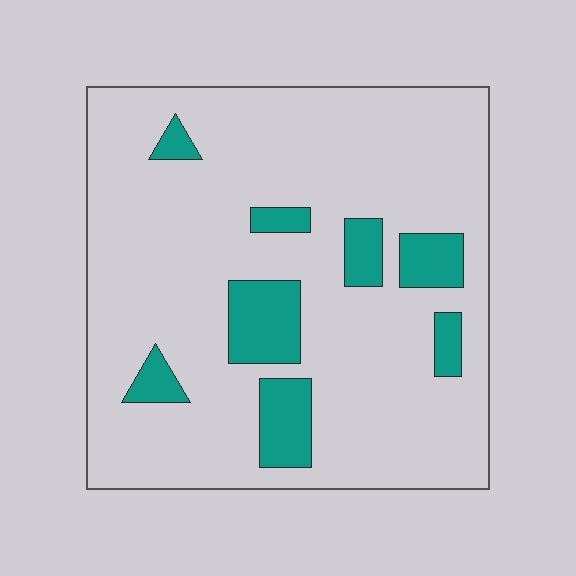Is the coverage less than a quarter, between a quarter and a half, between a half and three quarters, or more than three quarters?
Less than a quarter.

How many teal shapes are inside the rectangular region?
8.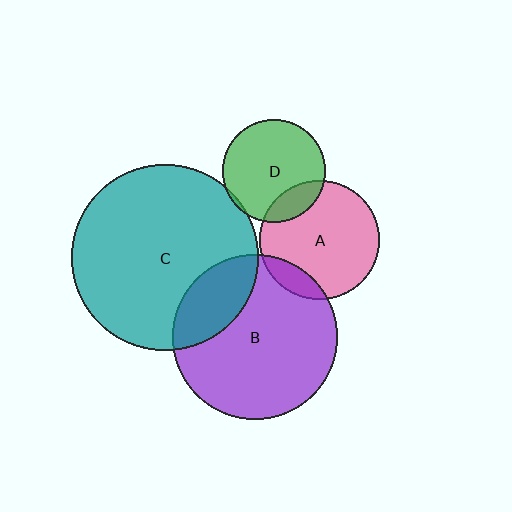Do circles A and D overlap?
Yes.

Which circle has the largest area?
Circle C (teal).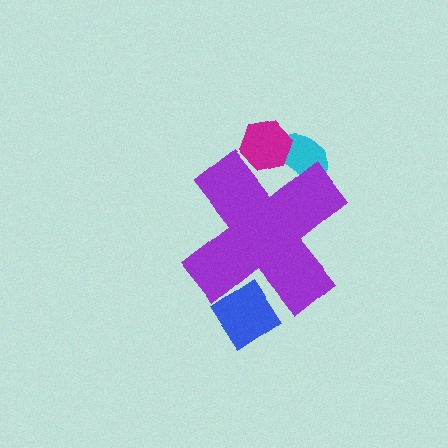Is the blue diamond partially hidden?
Yes, the blue diamond is partially hidden behind the purple cross.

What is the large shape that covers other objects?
A purple cross.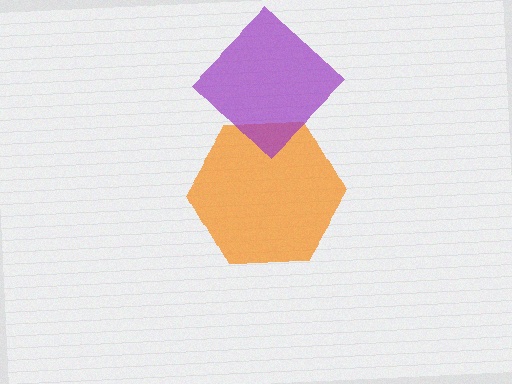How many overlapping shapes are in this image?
There are 2 overlapping shapes in the image.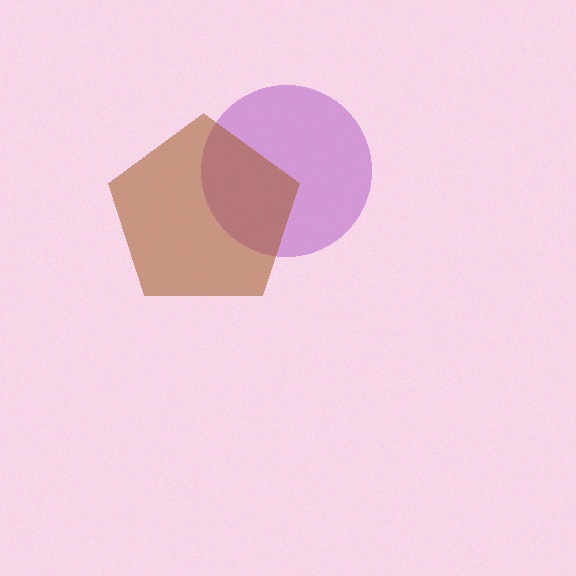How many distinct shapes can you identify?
There are 2 distinct shapes: a purple circle, a brown pentagon.